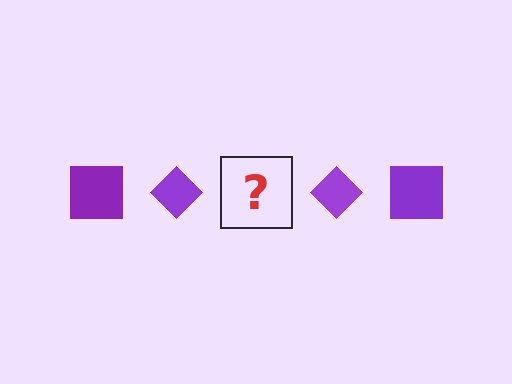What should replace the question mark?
The question mark should be replaced with a purple square.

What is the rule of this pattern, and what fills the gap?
The rule is that the pattern cycles through square, diamond shapes in purple. The gap should be filled with a purple square.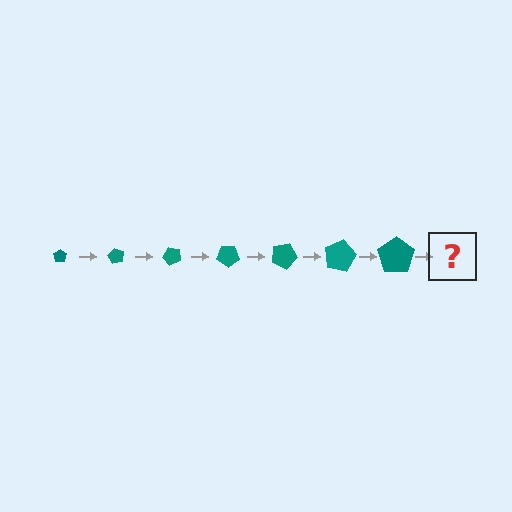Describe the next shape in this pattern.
It should be a pentagon, larger than the previous one and rotated 420 degrees from the start.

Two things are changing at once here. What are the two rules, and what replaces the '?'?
The two rules are that the pentagon grows larger each step and it rotates 60 degrees each step. The '?' should be a pentagon, larger than the previous one and rotated 420 degrees from the start.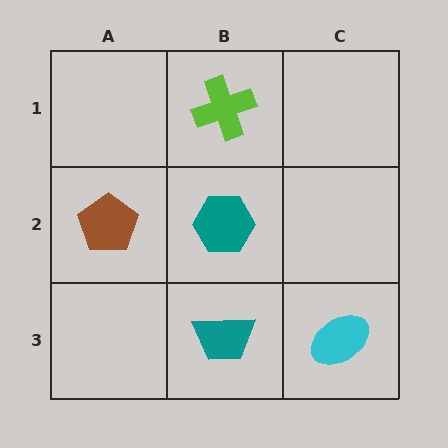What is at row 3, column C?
A cyan ellipse.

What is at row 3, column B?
A teal trapezoid.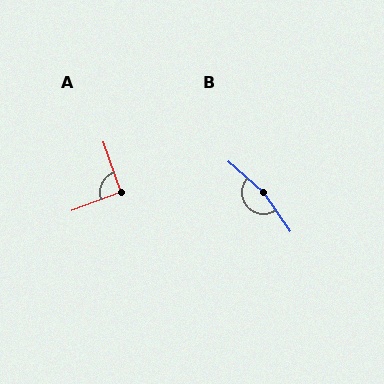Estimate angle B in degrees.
Approximately 165 degrees.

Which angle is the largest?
B, at approximately 165 degrees.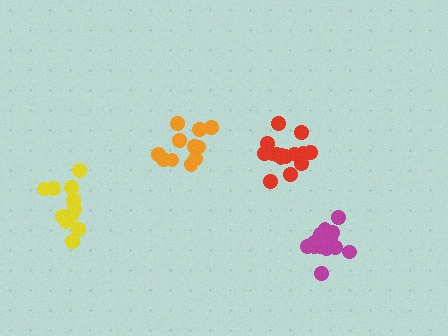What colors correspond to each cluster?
The clusters are colored: red, magenta, orange, yellow.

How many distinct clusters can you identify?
There are 4 distinct clusters.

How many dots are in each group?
Group 1: 15 dots, Group 2: 14 dots, Group 3: 11 dots, Group 4: 12 dots (52 total).